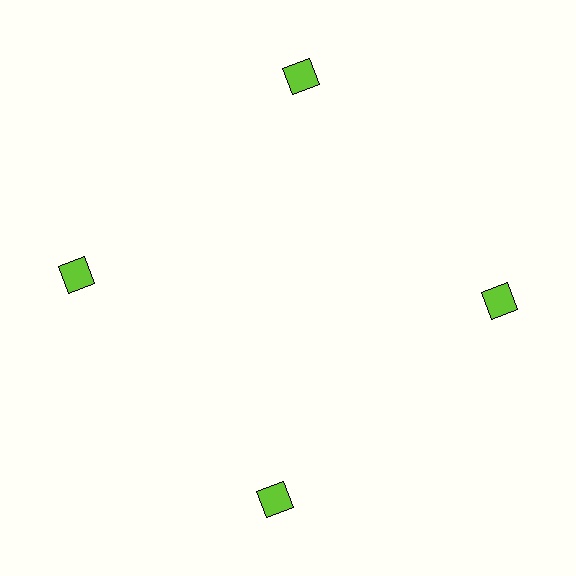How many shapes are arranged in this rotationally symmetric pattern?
There are 4 shapes, arranged in 4 groups of 1.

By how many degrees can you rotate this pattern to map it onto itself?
The pattern maps onto itself every 90 degrees of rotation.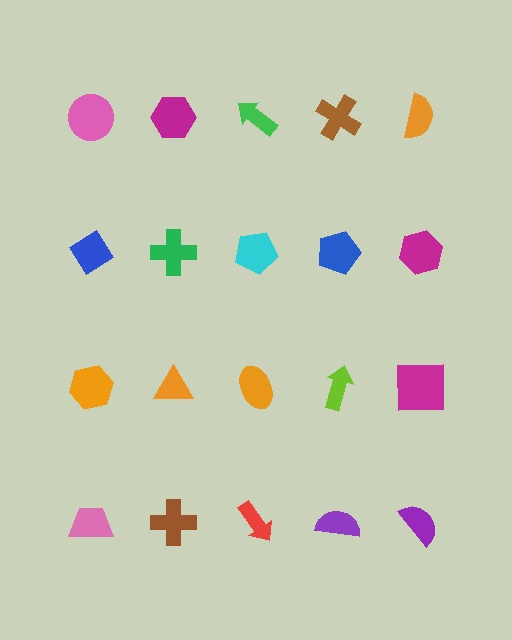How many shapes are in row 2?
5 shapes.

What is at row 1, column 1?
A pink circle.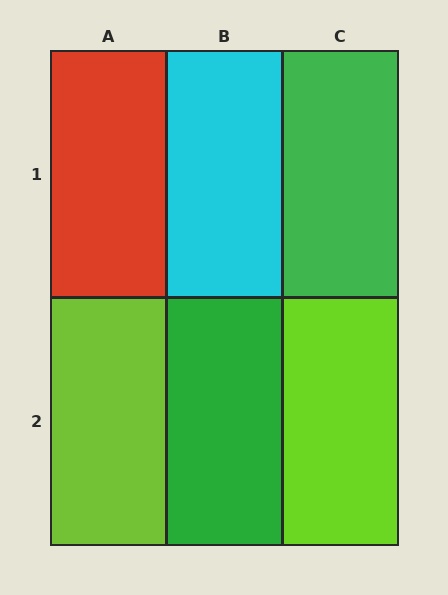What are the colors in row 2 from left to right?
Lime, green, lime.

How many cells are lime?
2 cells are lime.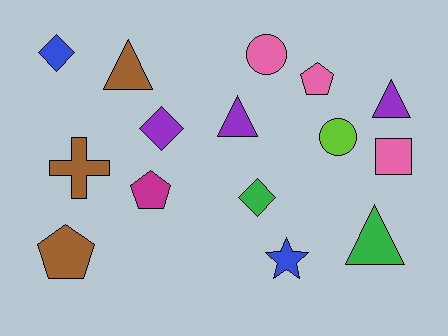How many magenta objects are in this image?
There is 1 magenta object.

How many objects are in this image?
There are 15 objects.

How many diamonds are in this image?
There are 3 diamonds.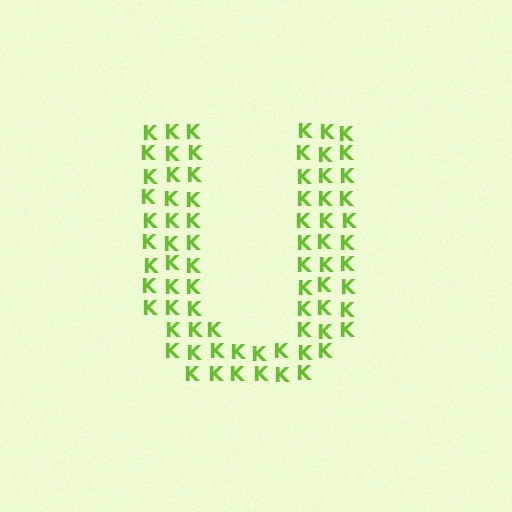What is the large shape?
The large shape is the letter U.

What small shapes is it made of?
It is made of small letter K's.